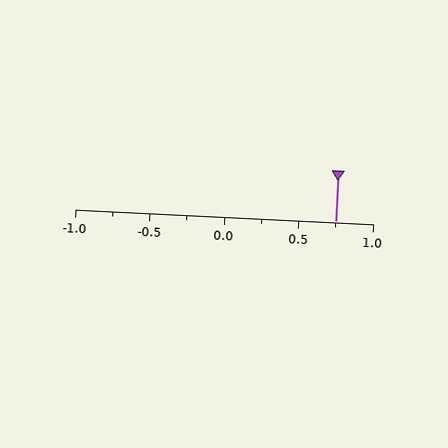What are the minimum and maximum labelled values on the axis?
The axis runs from -1.0 to 1.0.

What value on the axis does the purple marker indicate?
The marker indicates approximately 0.75.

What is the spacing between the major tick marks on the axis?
The major ticks are spaced 0.5 apart.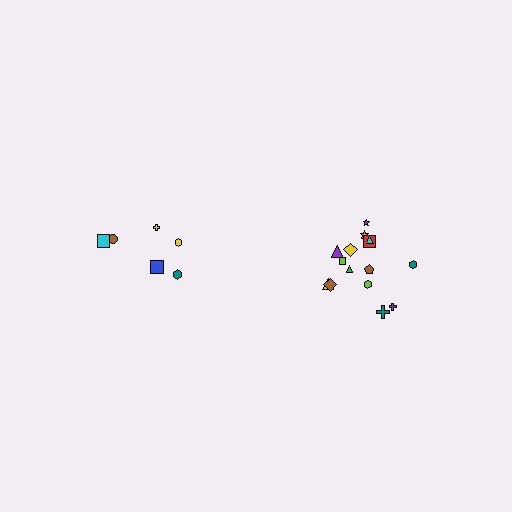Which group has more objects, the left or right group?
The right group.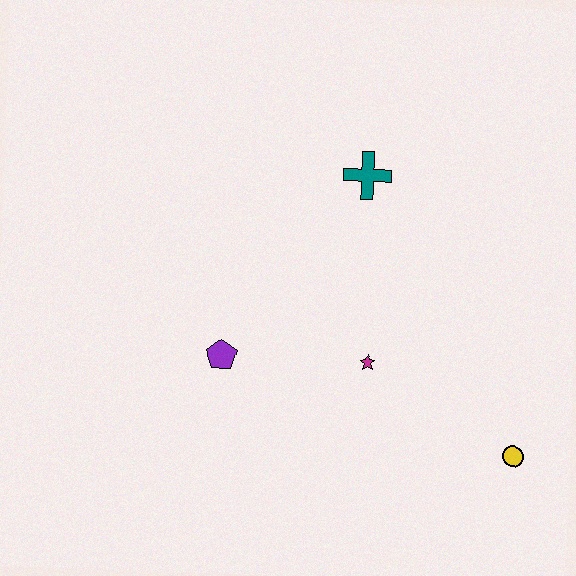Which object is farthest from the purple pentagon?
The yellow circle is farthest from the purple pentagon.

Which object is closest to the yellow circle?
The magenta star is closest to the yellow circle.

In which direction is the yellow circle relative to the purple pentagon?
The yellow circle is to the right of the purple pentagon.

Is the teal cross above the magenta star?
Yes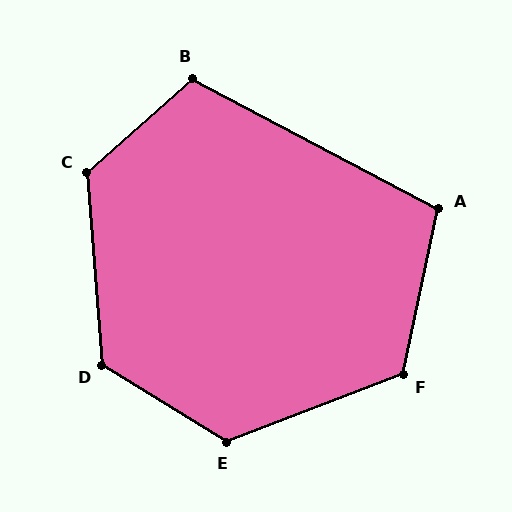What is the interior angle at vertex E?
Approximately 127 degrees (obtuse).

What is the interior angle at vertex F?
Approximately 123 degrees (obtuse).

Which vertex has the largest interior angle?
C, at approximately 127 degrees.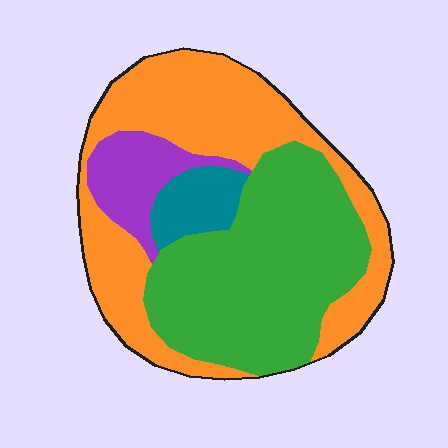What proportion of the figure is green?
Green covers 42% of the figure.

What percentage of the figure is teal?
Teal takes up about one tenth (1/10) of the figure.